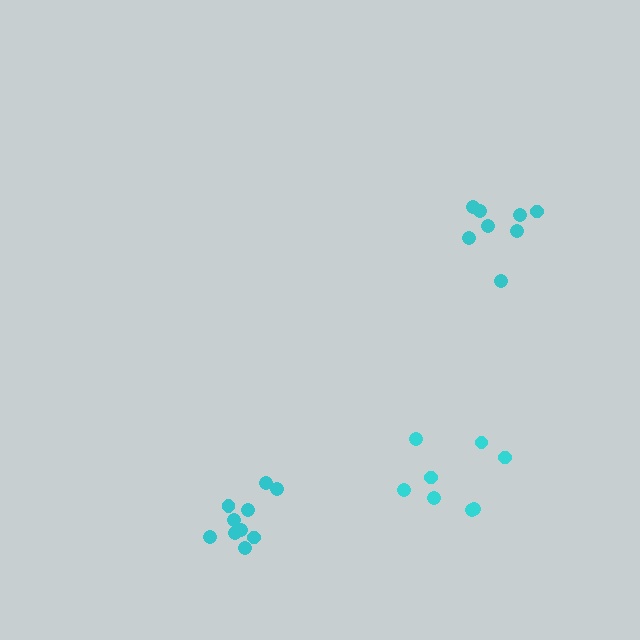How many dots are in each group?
Group 1: 8 dots, Group 2: 8 dots, Group 3: 10 dots (26 total).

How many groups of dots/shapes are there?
There are 3 groups.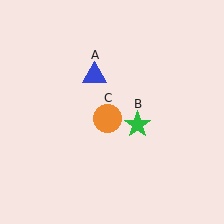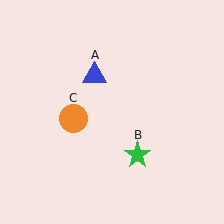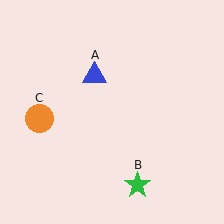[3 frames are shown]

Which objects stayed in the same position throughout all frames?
Blue triangle (object A) remained stationary.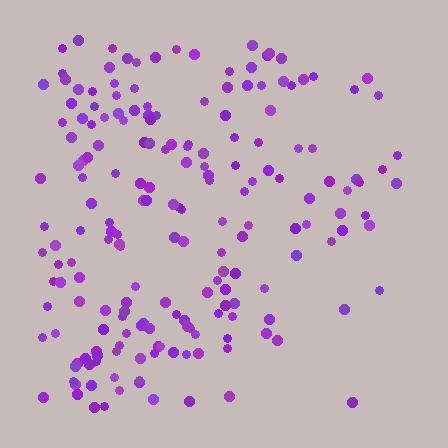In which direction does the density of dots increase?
From right to left, with the left side densest.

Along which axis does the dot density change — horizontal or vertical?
Horizontal.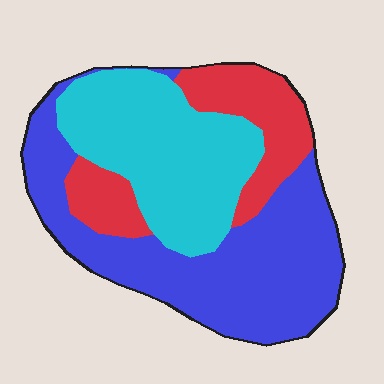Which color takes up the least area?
Red, at roughly 20%.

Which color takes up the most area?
Blue, at roughly 45%.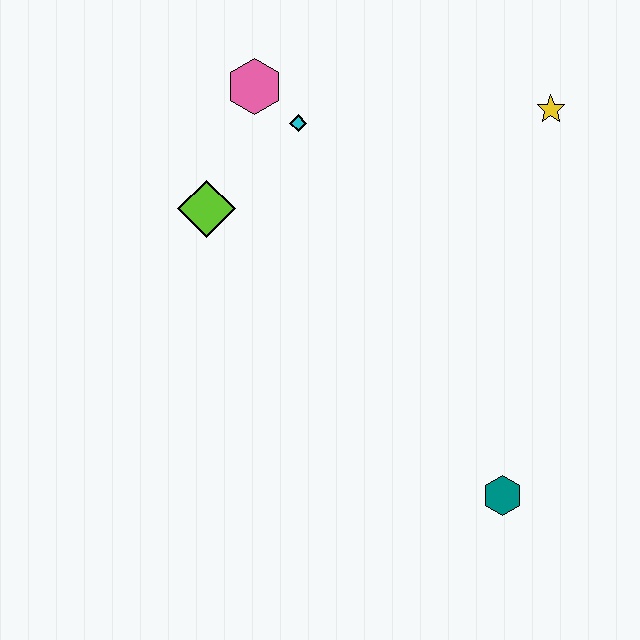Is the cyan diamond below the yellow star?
Yes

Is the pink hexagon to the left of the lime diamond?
No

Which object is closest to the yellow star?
The cyan diamond is closest to the yellow star.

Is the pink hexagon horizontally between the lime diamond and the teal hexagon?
Yes